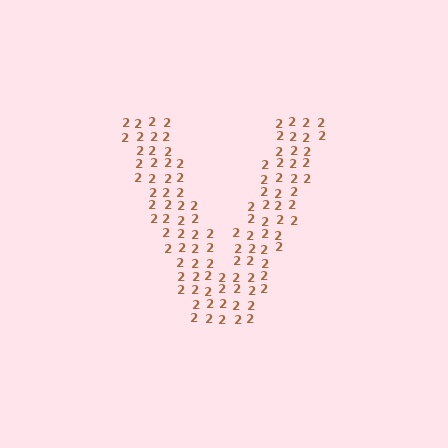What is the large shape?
The large shape is the letter V.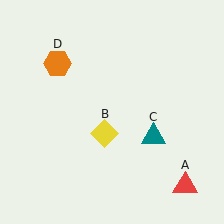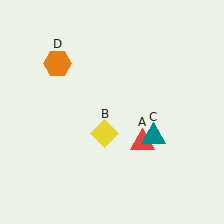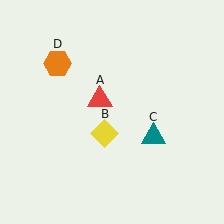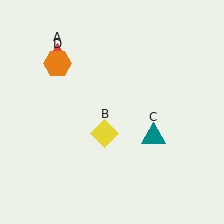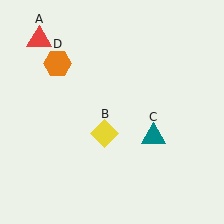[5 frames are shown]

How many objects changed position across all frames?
1 object changed position: red triangle (object A).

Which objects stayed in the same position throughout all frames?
Yellow diamond (object B) and teal triangle (object C) and orange hexagon (object D) remained stationary.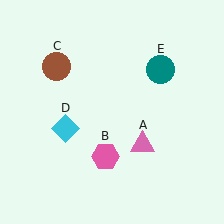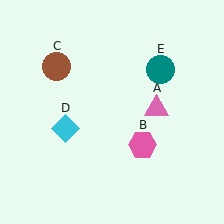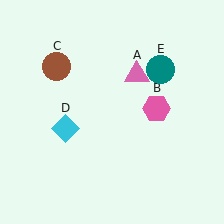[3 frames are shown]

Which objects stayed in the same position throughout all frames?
Brown circle (object C) and cyan diamond (object D) and teal circle (object E) remained stationary.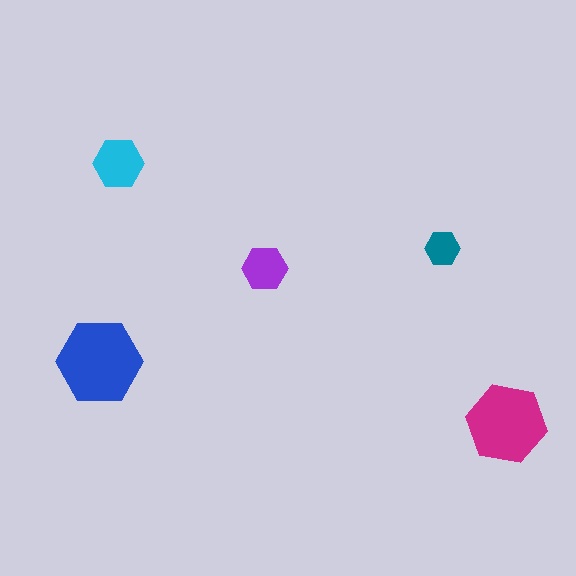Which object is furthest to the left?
The blue hexagon is leftmost.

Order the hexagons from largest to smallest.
the blue one, the magenta one, the cyan one, the purple one, the teal one.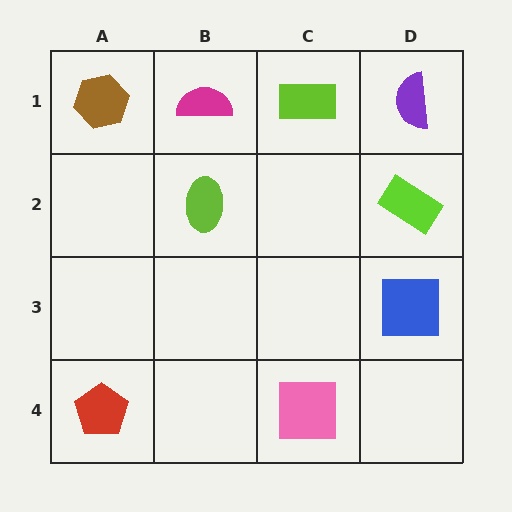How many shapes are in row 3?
1 shape.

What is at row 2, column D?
A lime rectangle.